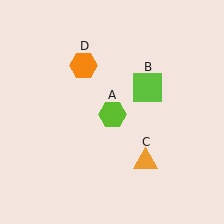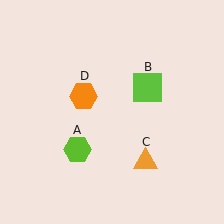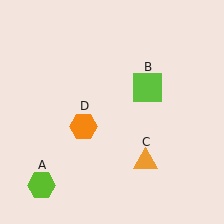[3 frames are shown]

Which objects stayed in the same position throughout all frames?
Lime square (object B) and orange triangle (object C) remained stationary.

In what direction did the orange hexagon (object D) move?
The orange hexagon (object D) moved down.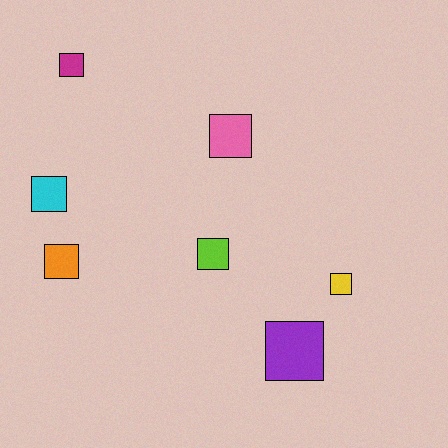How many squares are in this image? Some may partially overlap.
There are 7 squares.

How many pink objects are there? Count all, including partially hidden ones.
There is 1 pink object.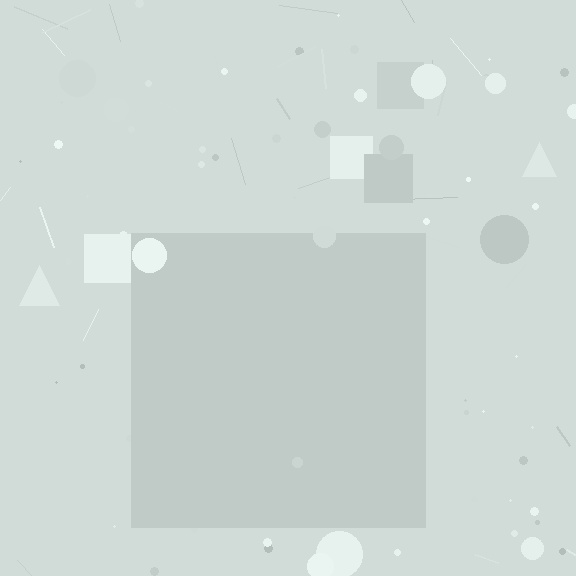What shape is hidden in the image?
A square is hidden in the image.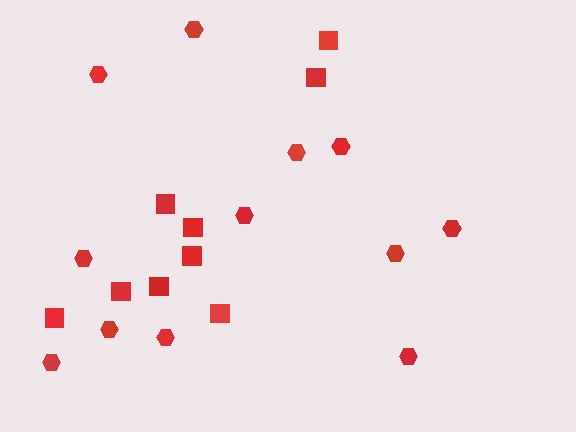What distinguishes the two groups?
There are 2 groups: one group of hexagons (12) and one group of squares (9).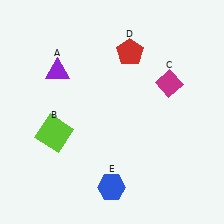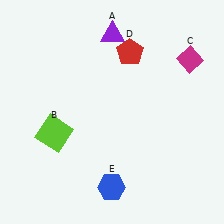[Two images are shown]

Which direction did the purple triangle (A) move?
The purple triangle (A) moved right.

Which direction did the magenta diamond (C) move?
The magenta diamond (C) moved up.